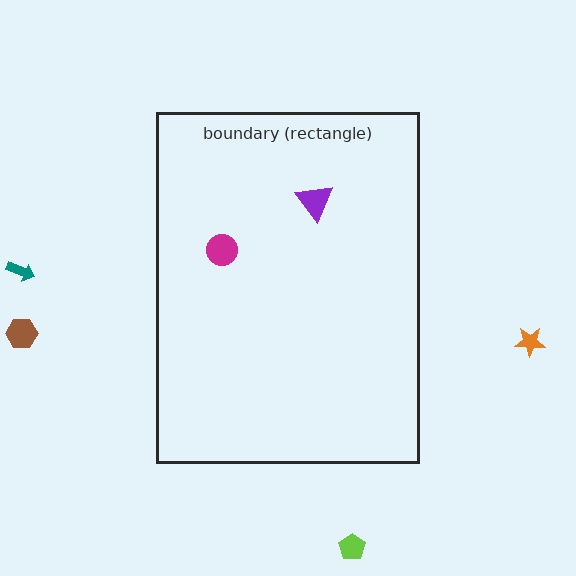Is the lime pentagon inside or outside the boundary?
Outside.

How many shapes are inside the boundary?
2 inside, 4 outside.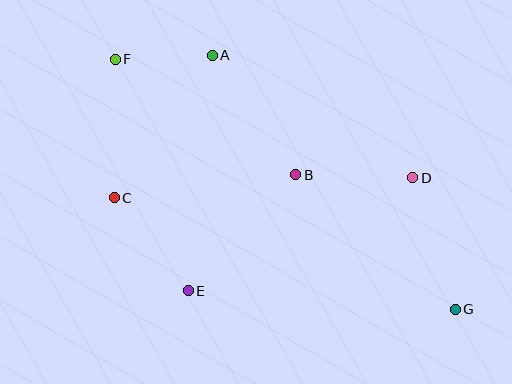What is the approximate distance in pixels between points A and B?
The distance between A and B is approximately 146 pixels.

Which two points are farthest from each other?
Points F and G are farthest from each other.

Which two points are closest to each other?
Points A and F are closest to each other.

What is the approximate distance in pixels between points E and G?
The distance between E and G is approximately 268 pixels.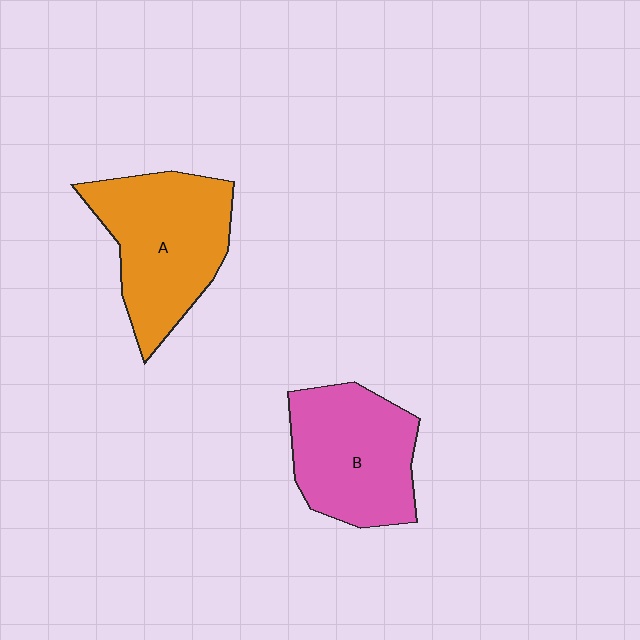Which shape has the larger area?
Shape A (orange).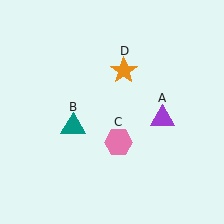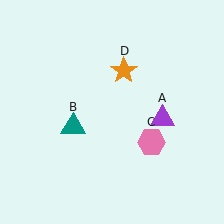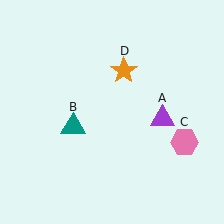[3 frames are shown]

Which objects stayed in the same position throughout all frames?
Purple triangle (object A) and teal triangle (object B) and orange star (object D) remained stationary.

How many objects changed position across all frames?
1 object changed position: pink hexagon (object C).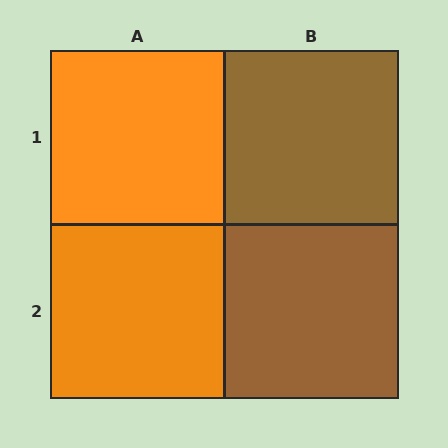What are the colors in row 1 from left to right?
Orange, brown.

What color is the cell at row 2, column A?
Orange.